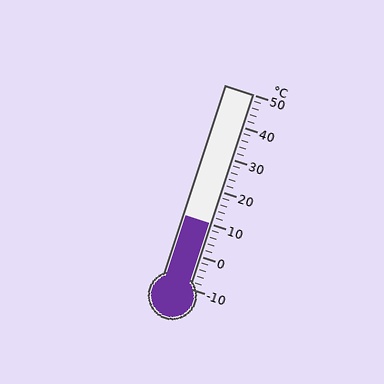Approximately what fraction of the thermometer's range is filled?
The thermometer is filled to approximately 35% of its range.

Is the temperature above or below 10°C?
The temperature is at 10°C.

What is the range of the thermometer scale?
The thermometer scale ranges from -10°C to 50°C.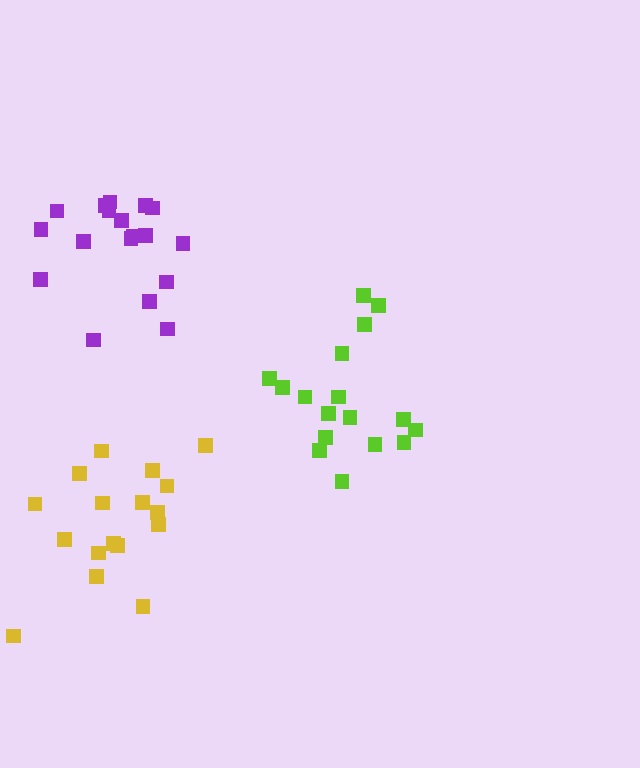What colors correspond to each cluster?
The clusters are colored: lime, yellow, purple.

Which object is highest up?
The purple cluster is topmost.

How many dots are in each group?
Group 1: 17 dots, Group 2: 17 dots, Group 3: 18 dots (52 total).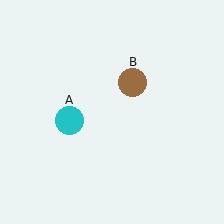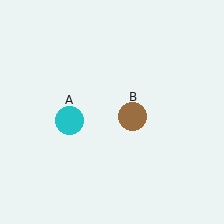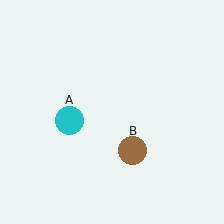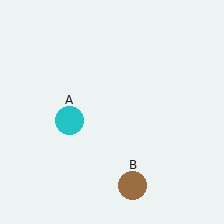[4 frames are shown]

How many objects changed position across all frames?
1 object changed position: brown circle (object B).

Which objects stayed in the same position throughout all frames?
Cyan circle (object A) remained stationary.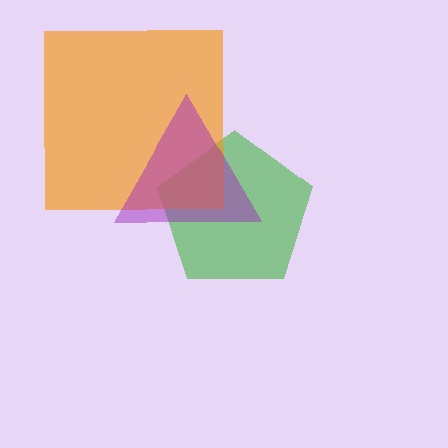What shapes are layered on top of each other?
The layered shapes are: a green pentagon, an orange square, a purple triangle.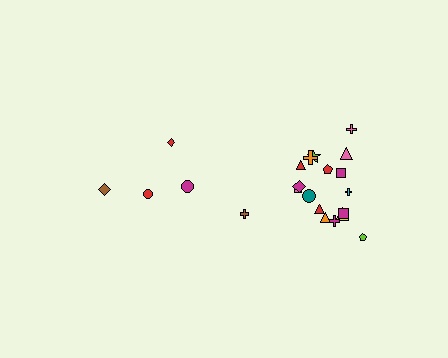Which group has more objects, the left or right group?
The right group.